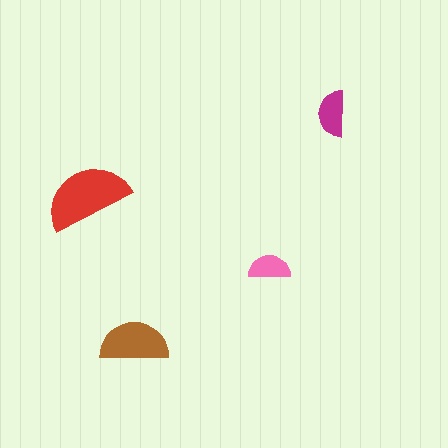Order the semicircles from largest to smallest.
the red one, the brown one, the magenta one, the pink one.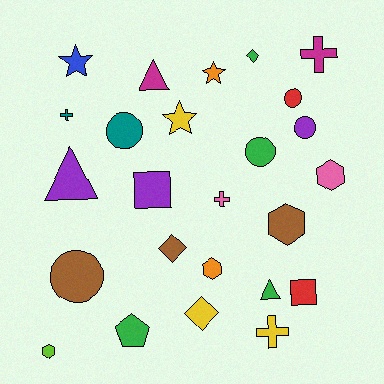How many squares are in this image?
There are 2 squares.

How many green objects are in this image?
There are 4 green objects.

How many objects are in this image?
There are 25 objects.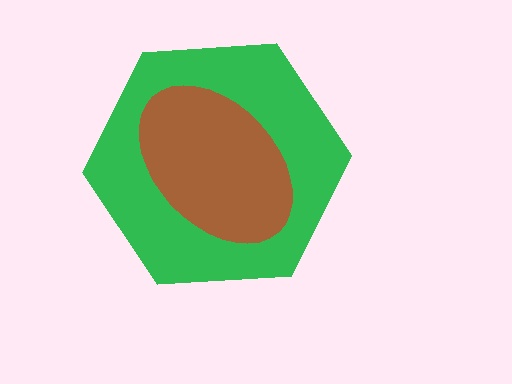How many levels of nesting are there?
2.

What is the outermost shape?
The green hexagon.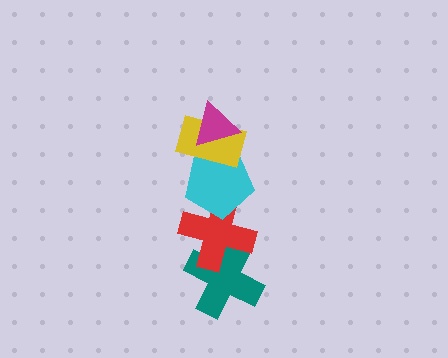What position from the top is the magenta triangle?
The magenta triangle is 1st from the top.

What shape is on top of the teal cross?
The red cross is on top of the teal cross.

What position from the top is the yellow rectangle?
The yellow rectangle is 2nd from the top.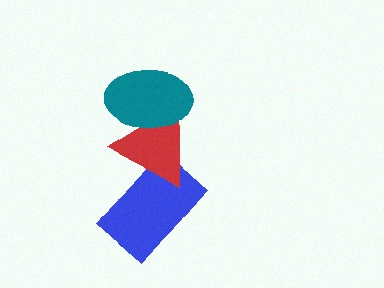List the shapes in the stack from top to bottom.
From top to bottom: the teal ellipse, the red triangle, the blue rectangle.